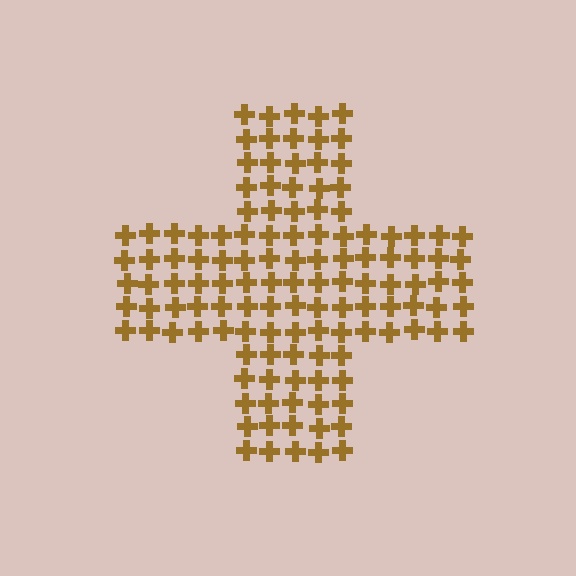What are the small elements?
The small elements are crosses.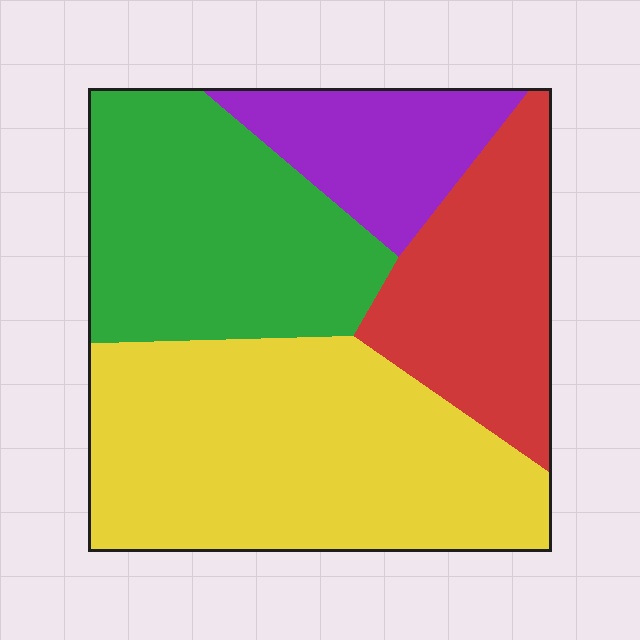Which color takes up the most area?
Yellow, at roughly 40%.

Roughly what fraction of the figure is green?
Green takes up about one quarter (1/4) of the figure.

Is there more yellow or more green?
Yellow.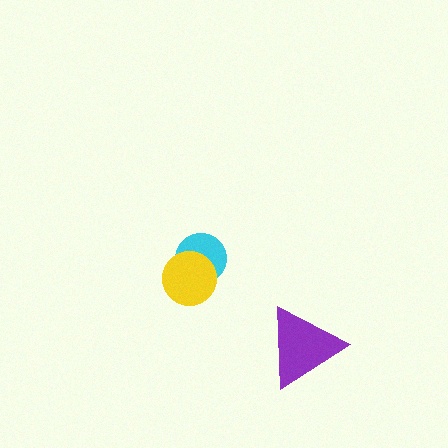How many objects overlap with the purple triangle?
0 objects overlap with the purple triangle.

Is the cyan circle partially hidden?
Yes, it is partially covered by another shape.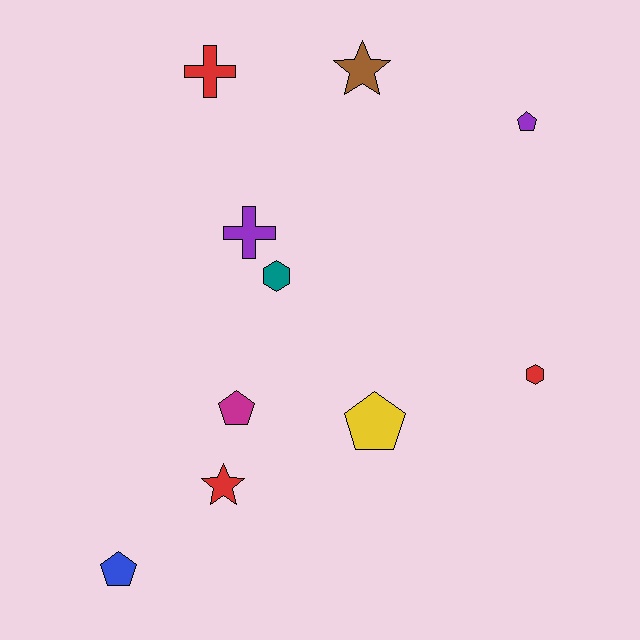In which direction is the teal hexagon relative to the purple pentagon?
The teal hexagon is to the left of the purple pentagon.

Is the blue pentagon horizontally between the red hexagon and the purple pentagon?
No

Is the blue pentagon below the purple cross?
Yes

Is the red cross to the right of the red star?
No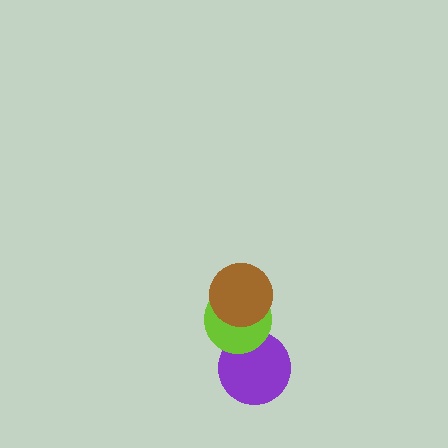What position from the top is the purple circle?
The purple circle is 3rd from the top.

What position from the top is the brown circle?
The brown circle is 1st from the top.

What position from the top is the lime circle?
The lime circle is 2nd from the top.